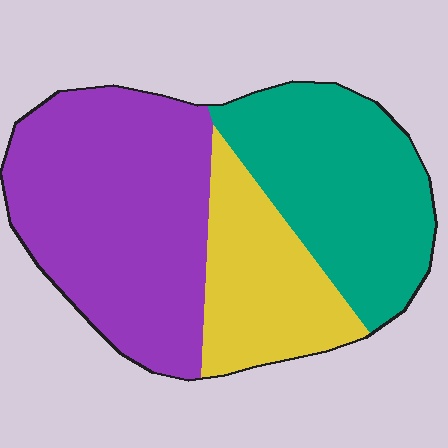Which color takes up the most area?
Purple, at roughly 45%.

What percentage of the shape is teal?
Teal covers 33% of the shape.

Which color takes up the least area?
Yellow, at roughly 20%.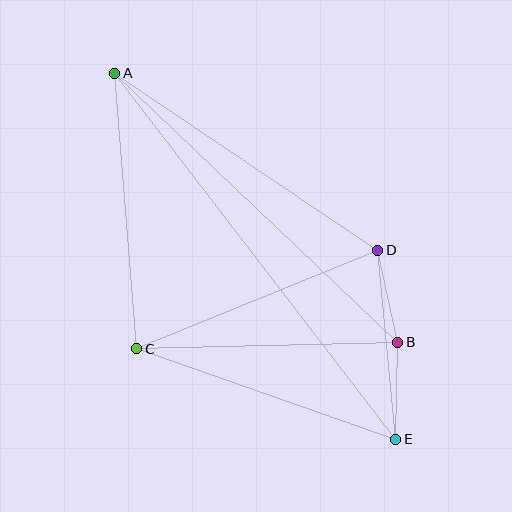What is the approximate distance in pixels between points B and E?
The distance between B and E is approximately 97 pixels.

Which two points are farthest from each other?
Points A and E are farthest from each other.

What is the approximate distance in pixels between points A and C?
The distance between A and C is approximately 277 pixels.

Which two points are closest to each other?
Points B and D are closest to each other.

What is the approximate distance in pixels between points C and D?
The distance between C and D is approximately 260 pixels.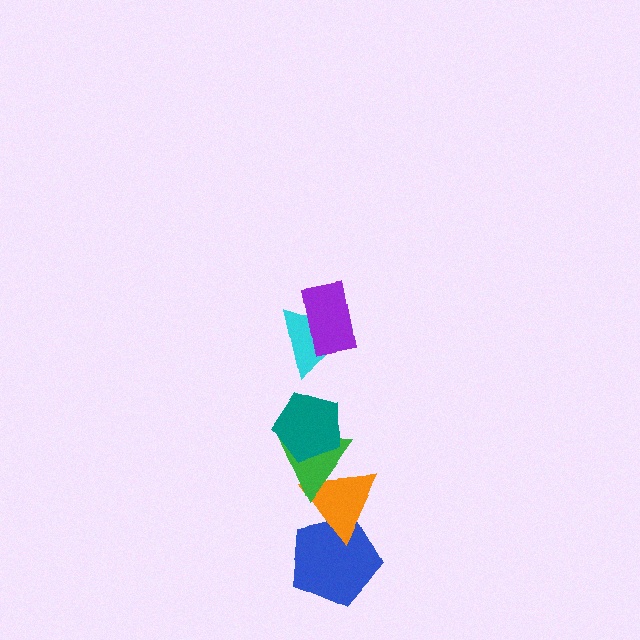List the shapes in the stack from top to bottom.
From top to bottom: the purple rectangle, the cyan triangle, the teal pentagon, the green triangle, the orange triangle, the blue pentagon.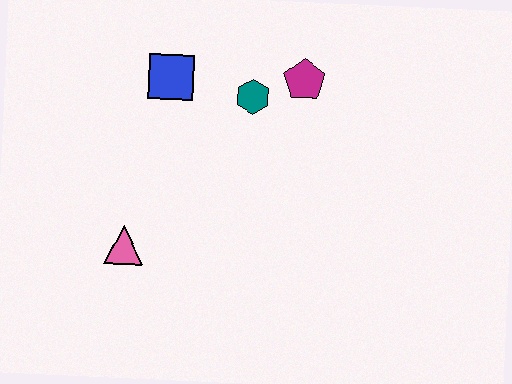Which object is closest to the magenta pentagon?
The teal hexagon is closest to the magenta pentagon.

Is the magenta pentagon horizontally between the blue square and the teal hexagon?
No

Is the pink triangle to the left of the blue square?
Yes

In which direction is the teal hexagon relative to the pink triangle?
The teal hexagon is above the pink triangle.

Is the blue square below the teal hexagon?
No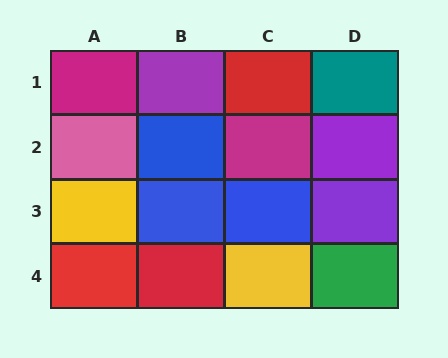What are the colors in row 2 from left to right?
Pink, blue, magenta, purple.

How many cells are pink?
1 cell is pink.